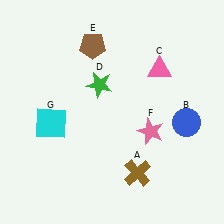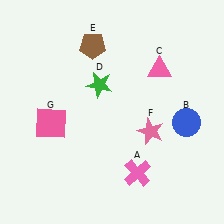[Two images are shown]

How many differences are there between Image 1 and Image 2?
There are 2 differences between the two images.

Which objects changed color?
A changed from brown to pink. G changed from cyan to pink.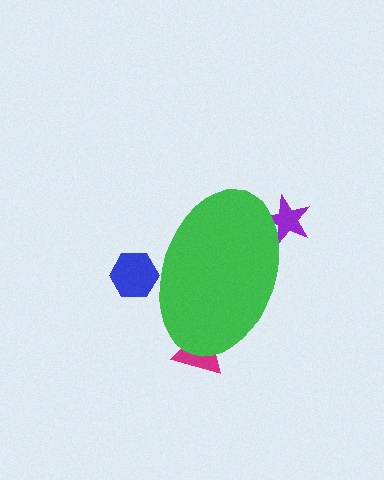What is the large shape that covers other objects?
A green ellipse.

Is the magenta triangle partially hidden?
Yes, the magenta triangle is partially hidden behind the green ellipse.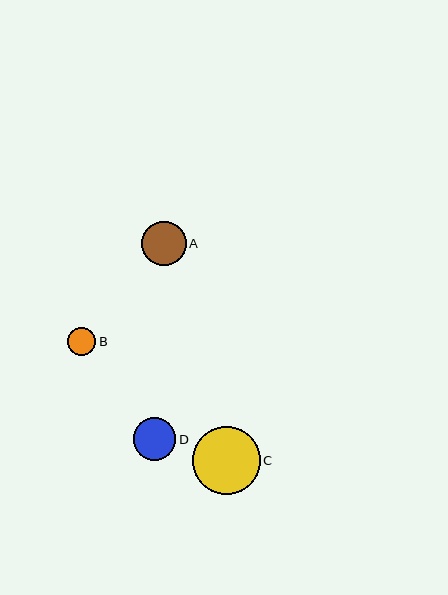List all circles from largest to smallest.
From largest to smallest: C, A, D, B.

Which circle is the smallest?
Circle B is the smallest with a size of approximately 28 pixels.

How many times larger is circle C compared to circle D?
Circle C is approximately 1.6 times the size of circle D.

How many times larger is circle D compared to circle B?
Circle D is approximately 1.5 times the size of circle B.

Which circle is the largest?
Circle C is the largest with a size of approximately 68 pixels.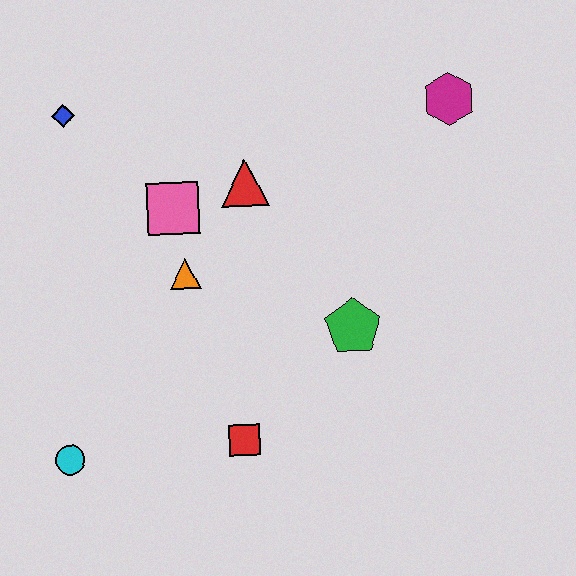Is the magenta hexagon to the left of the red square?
No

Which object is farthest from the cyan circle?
The magenta hexagon is farthest from the cyan circle.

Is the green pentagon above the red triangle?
No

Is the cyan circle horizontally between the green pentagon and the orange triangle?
No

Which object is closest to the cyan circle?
The red square is closest to the cyan circle.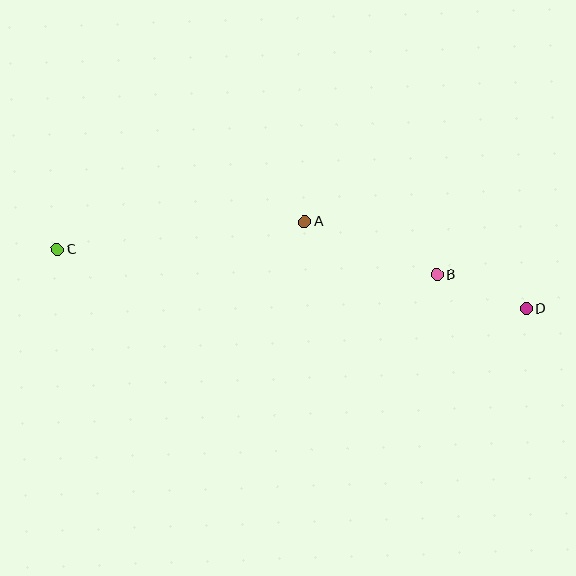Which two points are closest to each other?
Points B and D are closest to each other.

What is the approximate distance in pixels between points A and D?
The distance between A and D is approximately 238 pixels.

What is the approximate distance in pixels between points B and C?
The distance between B and C is approximately 380 pixels.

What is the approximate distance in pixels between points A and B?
The distance between A and B is approximately 143 pixels.